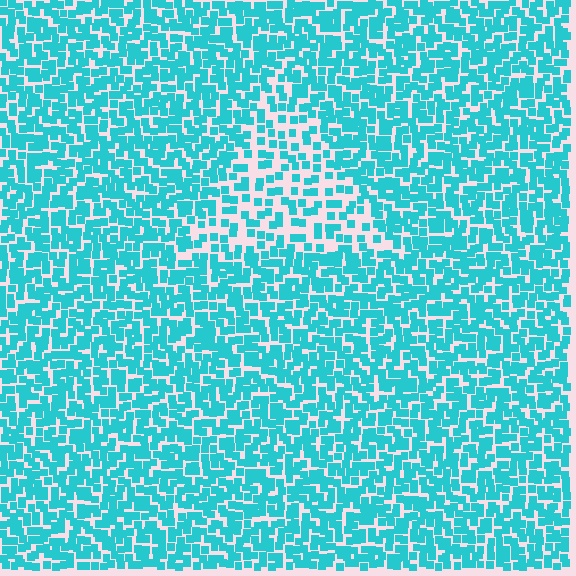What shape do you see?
I see a triangle.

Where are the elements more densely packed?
The elements are more densely packed outside the triangle boundary.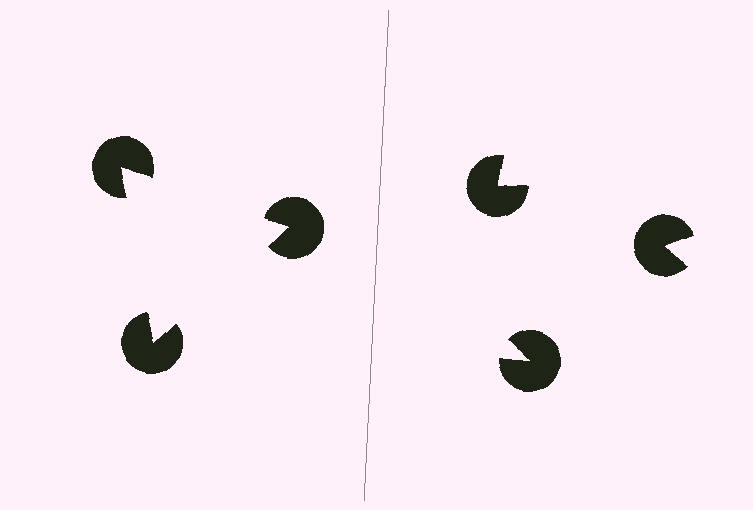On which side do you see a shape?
An illusory triangle appears on the left side. On the right side the wedge cuts are rotated, so no coherent shape forms.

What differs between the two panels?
The pac-man discs are positioned identically on both sides; only the wedge orientations differ. On the left they align to a triangle; on the right they are misaligned.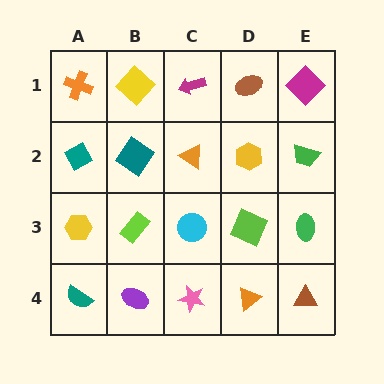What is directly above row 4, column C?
A cyan circle.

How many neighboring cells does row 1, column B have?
3.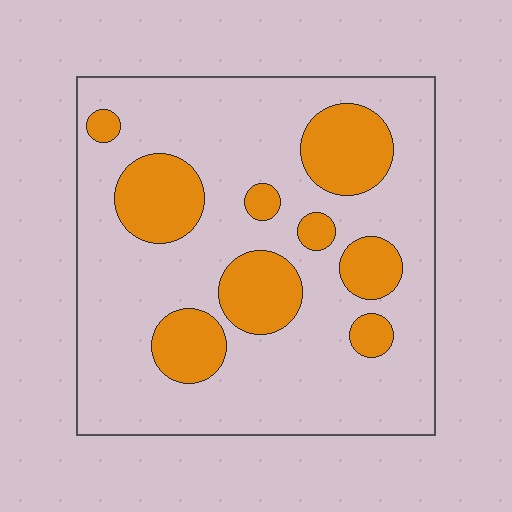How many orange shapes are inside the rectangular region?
9.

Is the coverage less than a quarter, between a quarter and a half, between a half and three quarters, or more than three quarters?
Less than a quarter.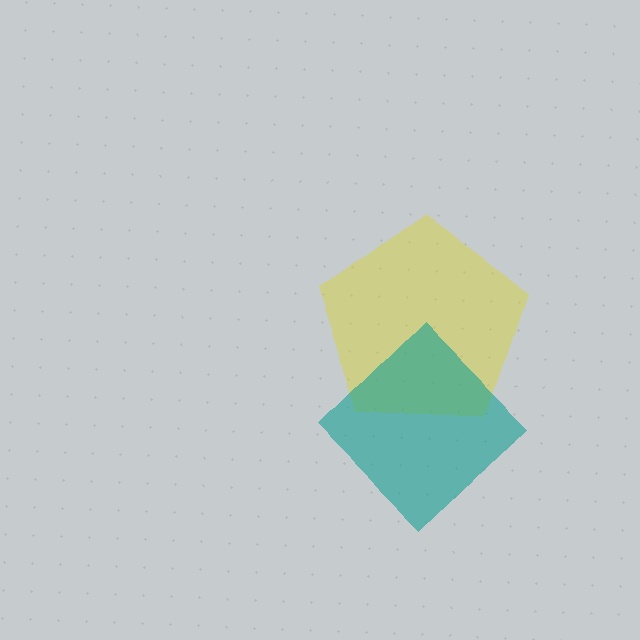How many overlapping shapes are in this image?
There are 2 overlapping shapes in the image.